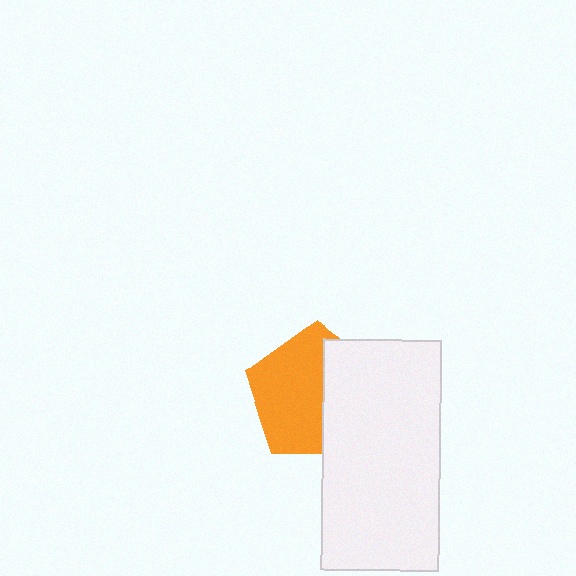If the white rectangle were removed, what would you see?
You would see the complete orange pentagon.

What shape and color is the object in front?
The object in front is a white rectangle.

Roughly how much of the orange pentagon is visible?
About half of it is visible (roughly 57%).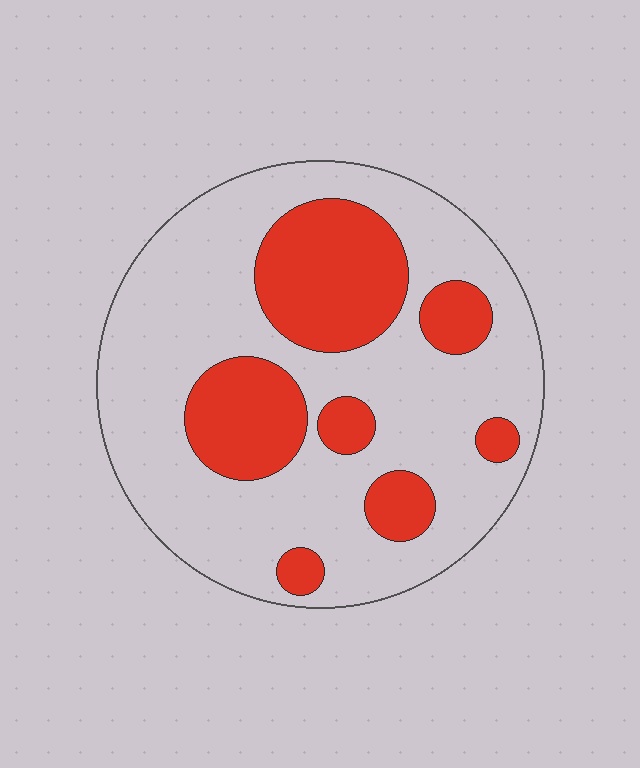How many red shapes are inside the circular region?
7.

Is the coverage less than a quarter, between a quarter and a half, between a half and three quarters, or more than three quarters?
Between a quarter and a half.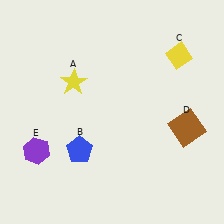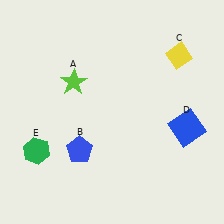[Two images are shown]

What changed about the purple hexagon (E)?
In Image 1, E is purple. In Image 2, it changed to green.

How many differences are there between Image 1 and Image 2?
There are 3 differences between the two images.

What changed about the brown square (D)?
In Image 1, D is brown. In Image 2, it changed to blue.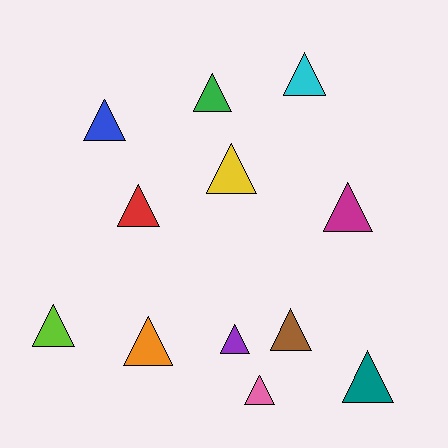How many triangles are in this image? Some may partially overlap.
There are 12 triangles.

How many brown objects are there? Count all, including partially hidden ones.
There is 1 brown object.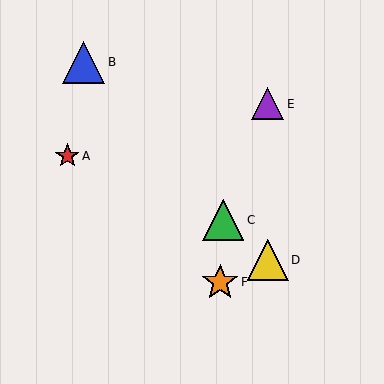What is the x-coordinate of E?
Object E is at x≈268.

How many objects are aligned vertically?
2 objects (D, E) are aligned vertically.